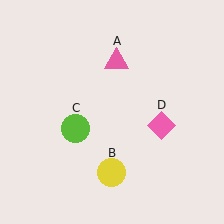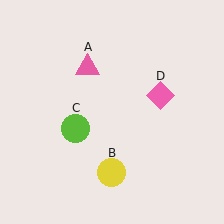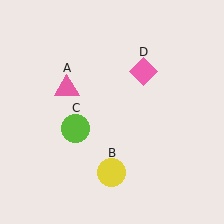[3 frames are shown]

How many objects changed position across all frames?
2 objects changed position: pink triangle (object A), pink diamond (object D).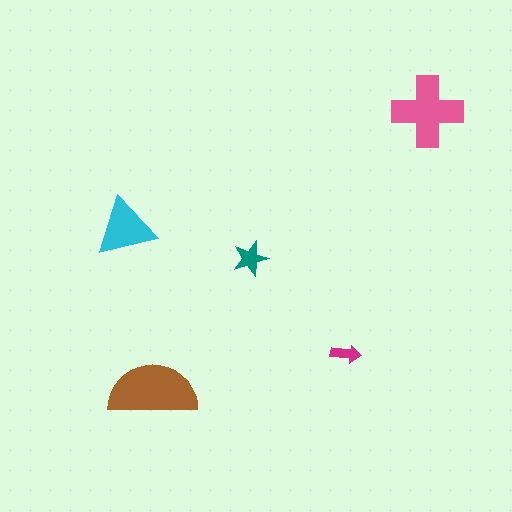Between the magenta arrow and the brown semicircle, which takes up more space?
The brown semicircle.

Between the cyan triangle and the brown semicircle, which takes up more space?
The brown semicircle.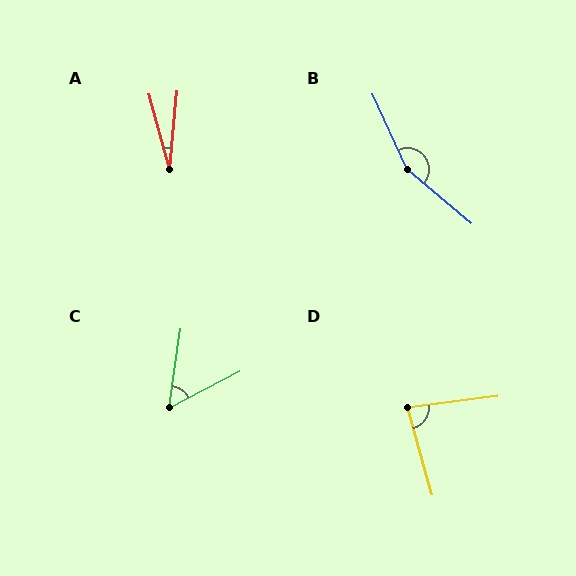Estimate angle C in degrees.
Approximately 54 degrees.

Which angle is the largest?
B, at approximately 154 degrees.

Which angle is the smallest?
A, at approximately 21 degrees.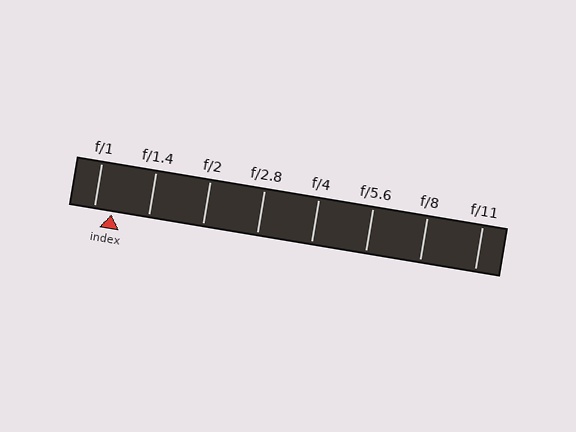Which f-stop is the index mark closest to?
The index mark is closest to f/1.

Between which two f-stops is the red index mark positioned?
The index mark is between f/1 and f/1.4.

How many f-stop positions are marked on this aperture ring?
There are 8 f-stop positions marked.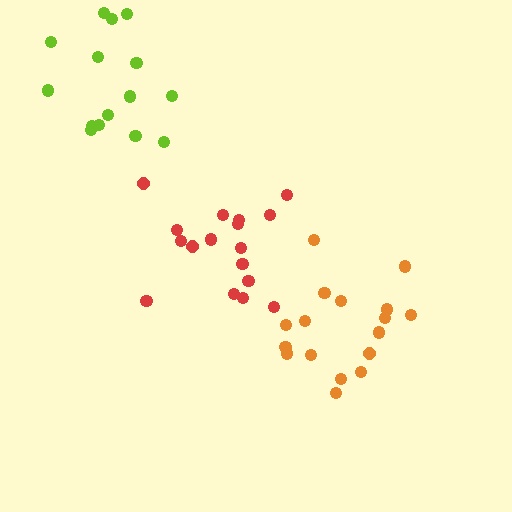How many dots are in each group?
Group 1: 15 dots, Group 2: 17 dots, Group 3: 17 dots (49 total).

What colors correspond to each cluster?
The clusters are colored: lime, orange, red.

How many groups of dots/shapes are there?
There are 3 groups.